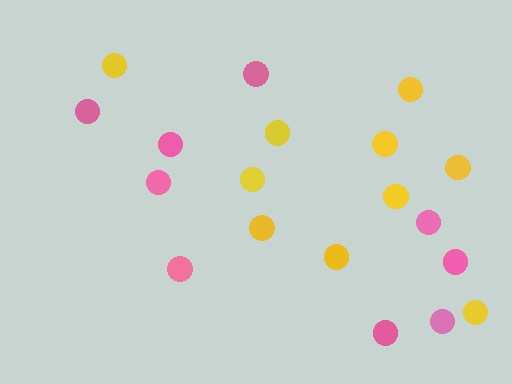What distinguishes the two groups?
There are 2 groups: one group of pink circles (9) and one group of yellow circles (10).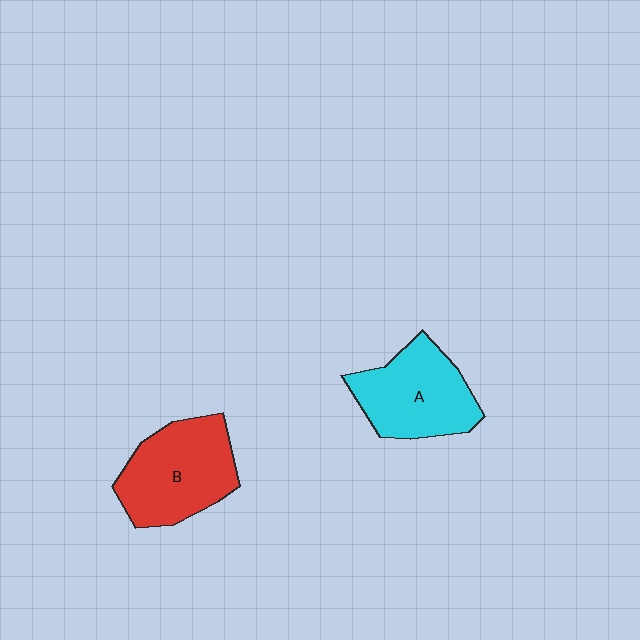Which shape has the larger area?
Shape B (red).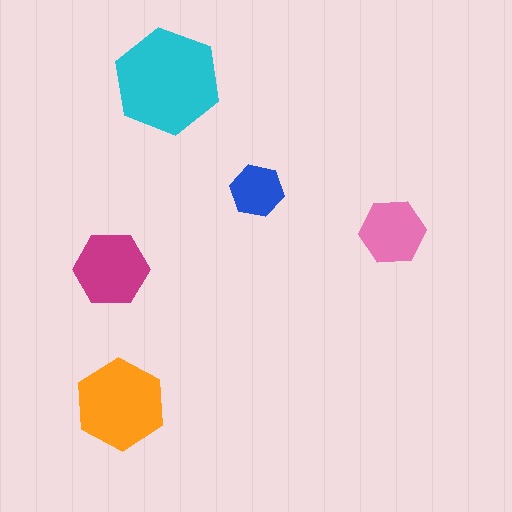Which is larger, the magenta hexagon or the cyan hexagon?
The cyan one.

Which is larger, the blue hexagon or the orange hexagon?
The orange one.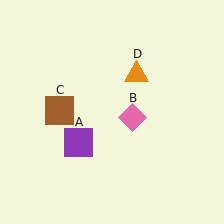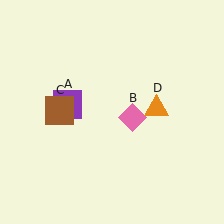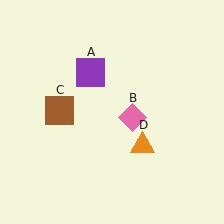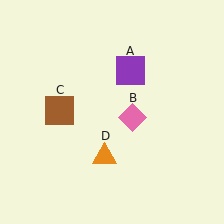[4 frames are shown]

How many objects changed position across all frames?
2 objects changed position: purple square (object A), orange triangle (object D).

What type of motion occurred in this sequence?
The purple square (object A), orange triangle (object D) rotated clockwise around the center of the scene.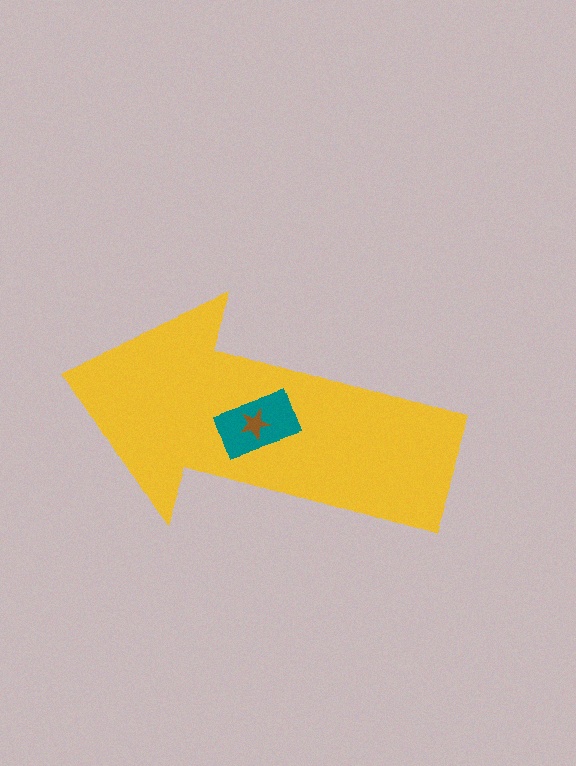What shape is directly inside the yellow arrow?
The teal rectangle.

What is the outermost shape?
The yellow arrow.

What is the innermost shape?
The brown star.